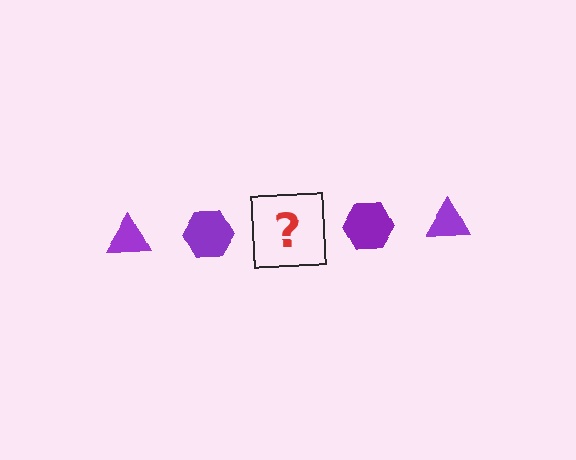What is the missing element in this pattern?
The missing element is a purple triangle.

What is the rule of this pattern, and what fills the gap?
The rule is that the pattern cycles through triangle, hexagon shapes in purple. The gap should be filled with a purple triangle.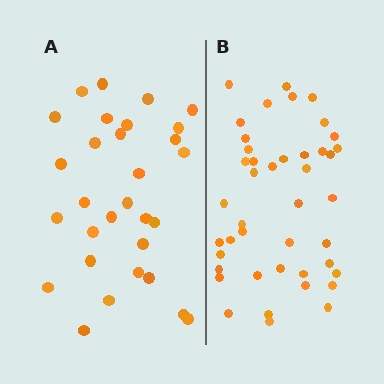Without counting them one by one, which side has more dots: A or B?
Region B (the right region) has more dots.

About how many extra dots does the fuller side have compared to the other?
Region B has approximately 15 more dots than region A.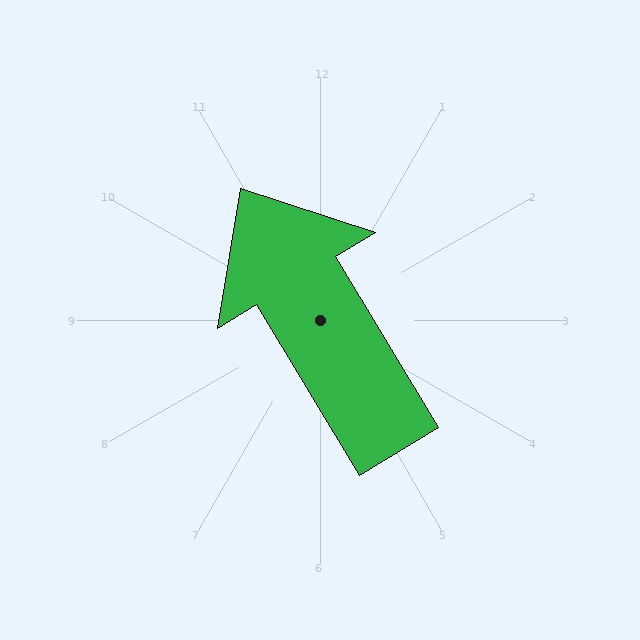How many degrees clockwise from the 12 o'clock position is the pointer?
Approximately 329 degrees.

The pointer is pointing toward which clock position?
Roughly 11 o'clock.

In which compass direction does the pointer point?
Northwest.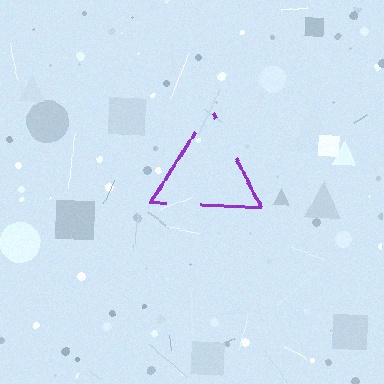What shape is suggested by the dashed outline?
The dashed outline suggests a triangle.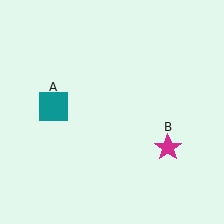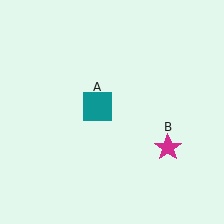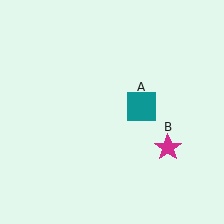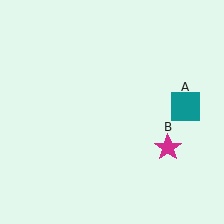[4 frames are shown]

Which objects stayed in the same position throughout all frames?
Magenta star (object B) remained stationary.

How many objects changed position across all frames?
1 object changed position: teal square (object A).